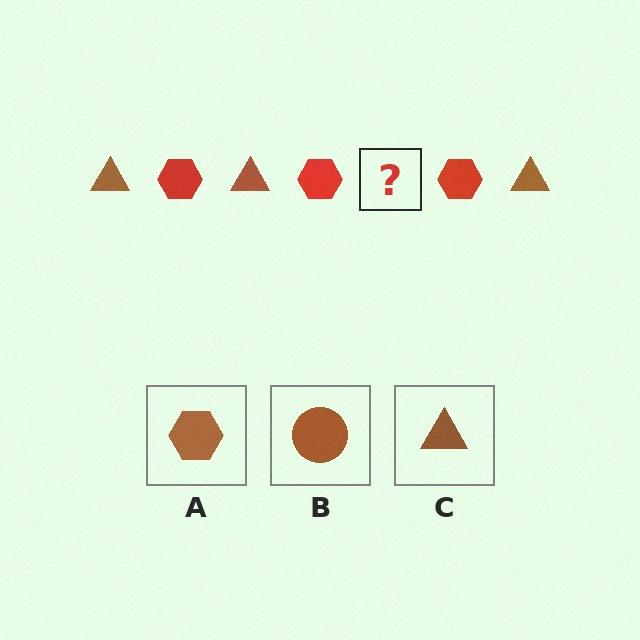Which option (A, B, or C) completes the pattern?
C.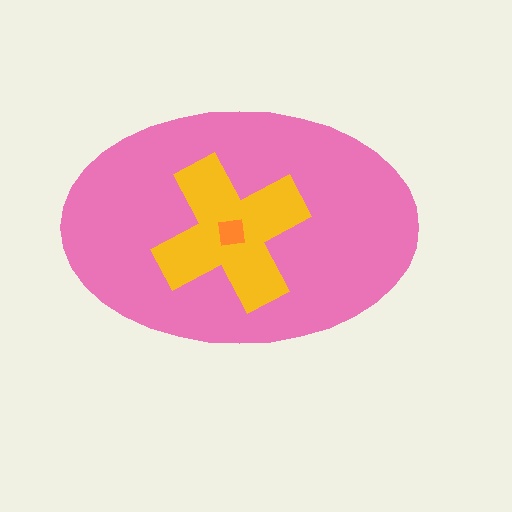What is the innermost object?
The orange square.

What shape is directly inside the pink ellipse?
The yellow cross.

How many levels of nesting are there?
3.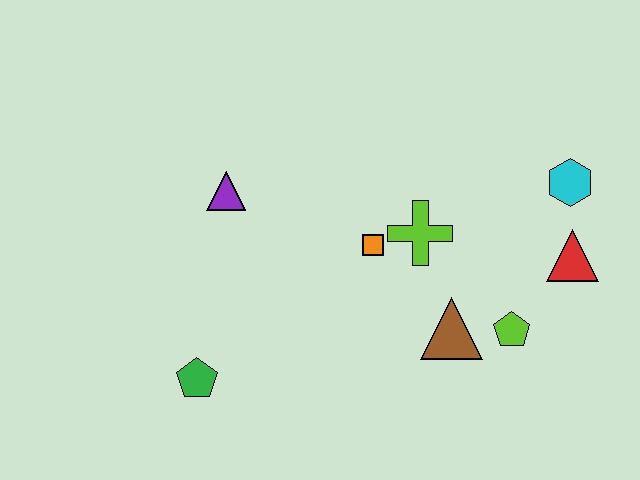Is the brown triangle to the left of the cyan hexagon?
Yes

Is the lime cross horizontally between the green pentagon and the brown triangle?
Yes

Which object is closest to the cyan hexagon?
The red triangle is closest to the cyan hexagon.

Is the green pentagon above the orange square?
No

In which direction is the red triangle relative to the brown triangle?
The red triangle is to the right of the brown triangle.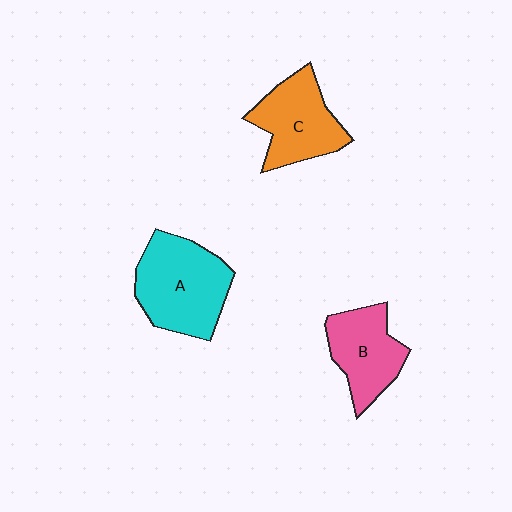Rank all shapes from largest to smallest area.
From largest to smallest: A (cyan), C (orange), B (pink).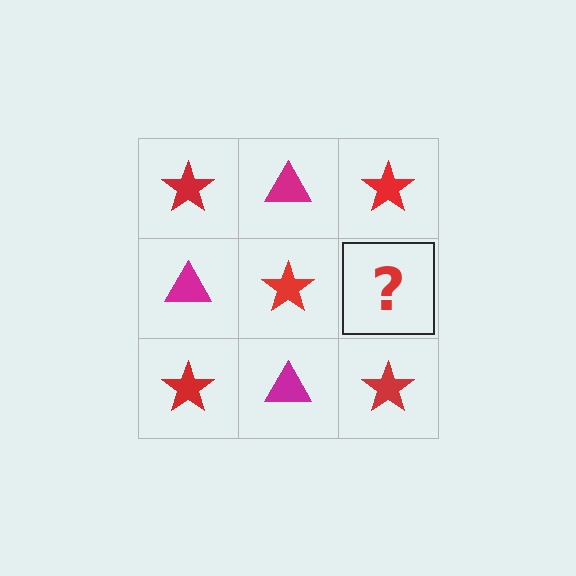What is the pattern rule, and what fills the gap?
The rule is that it alternates red star and magenta triangle in a checkerboard pattern. The gap should be filled with a magenta triangle.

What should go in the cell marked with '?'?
The missing cell should contain a magenta triangle.